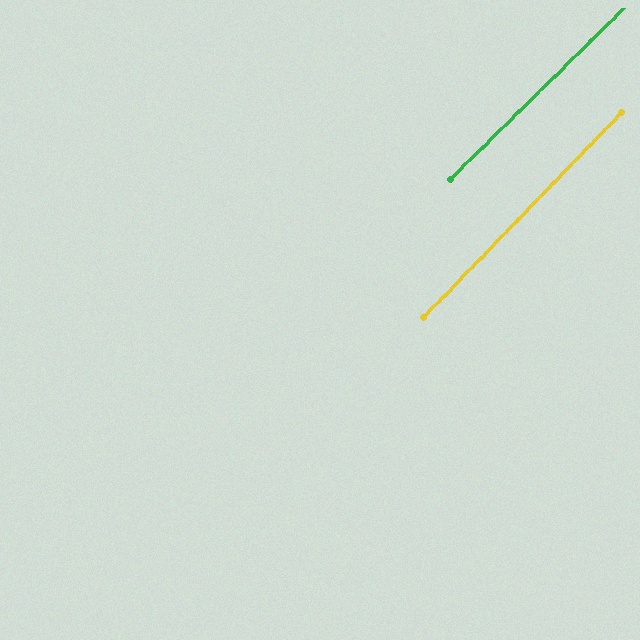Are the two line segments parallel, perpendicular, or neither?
Parallel — their directions differ by only 1.2°.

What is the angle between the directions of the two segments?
Approximately 1 degree.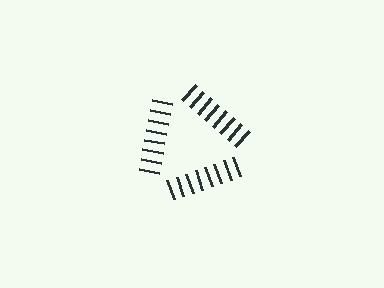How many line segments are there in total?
24 — 8 along each of the 3 edges.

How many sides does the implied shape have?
3 sides — the line-ends trace a triangle.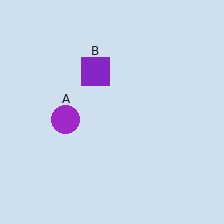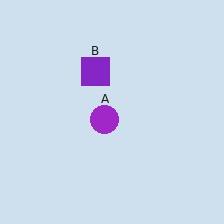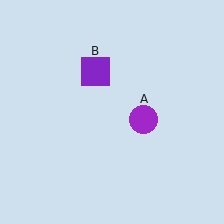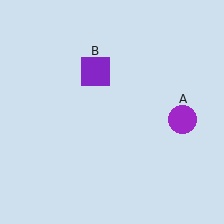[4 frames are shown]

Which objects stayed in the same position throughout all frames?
Purple square (object B) remained stationary.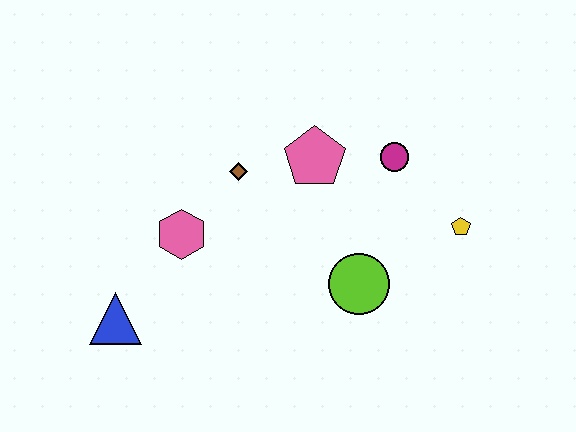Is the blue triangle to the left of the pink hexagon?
Yes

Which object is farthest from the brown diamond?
The yellow pentagon is farthest from the brown diamond.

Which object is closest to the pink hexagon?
The brown diamond is closest to the pink hexagon.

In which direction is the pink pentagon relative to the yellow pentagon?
The pink pentagon is to the left of the yellow pentagon.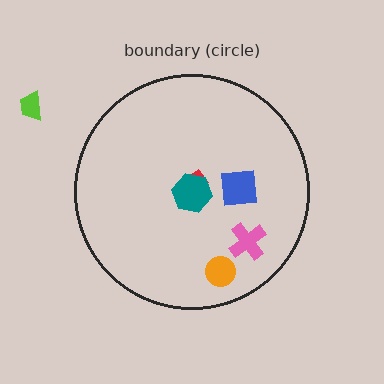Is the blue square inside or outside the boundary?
Inside.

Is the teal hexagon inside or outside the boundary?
Inside.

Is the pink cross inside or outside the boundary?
Inside.